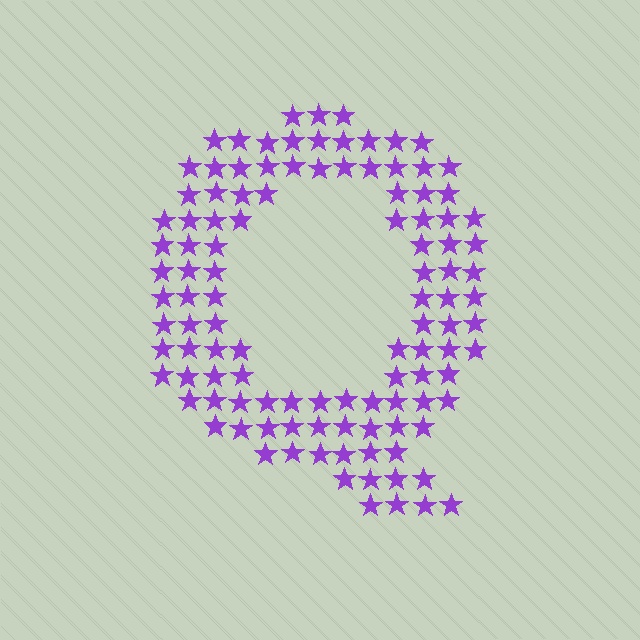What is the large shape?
The large shape is the letter Q.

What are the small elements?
The small elements are stars.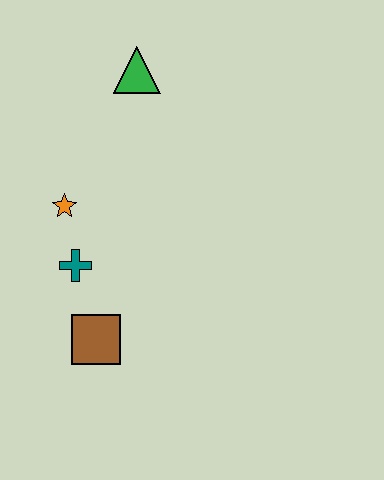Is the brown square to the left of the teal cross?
No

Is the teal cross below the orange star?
Yes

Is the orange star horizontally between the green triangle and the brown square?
No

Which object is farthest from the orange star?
The green triangle is farthest from the orange star.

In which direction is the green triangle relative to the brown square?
The green triangle is above the brown square.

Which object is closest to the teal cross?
The orange star is closest to the teal cross.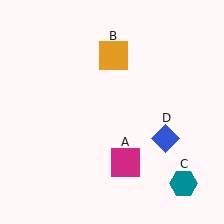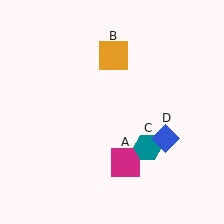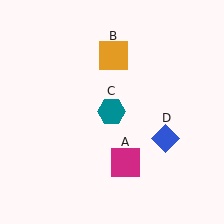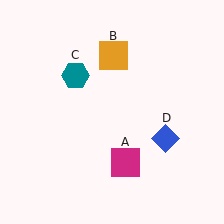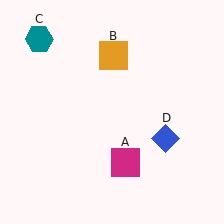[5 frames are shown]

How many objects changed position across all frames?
1 object changed position: teal hexagon (object C).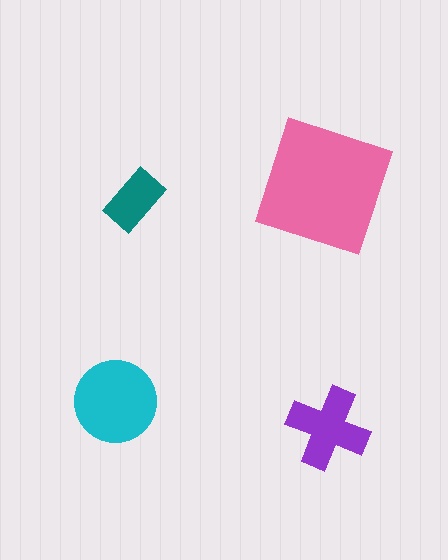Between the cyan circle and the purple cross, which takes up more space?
The cyan circle.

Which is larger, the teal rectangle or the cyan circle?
The cyan circle.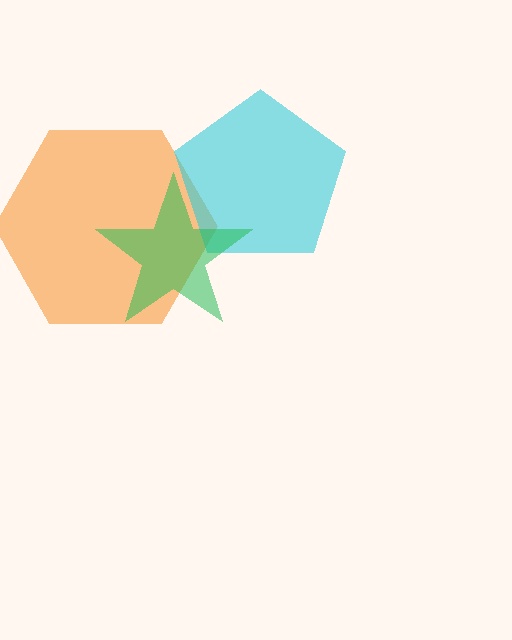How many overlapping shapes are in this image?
There are 3 overlapping shapes in the image.